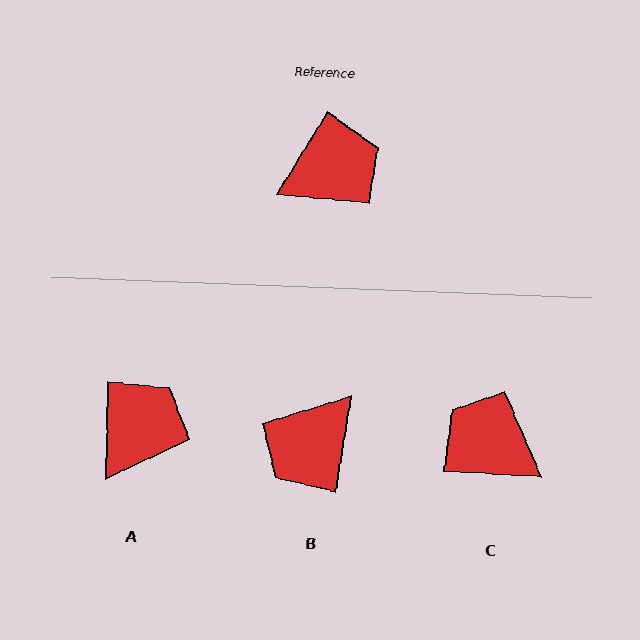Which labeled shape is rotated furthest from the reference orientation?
B, about 158 degrees away.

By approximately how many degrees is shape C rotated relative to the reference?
Approximately 119 degrees counter-clockwise.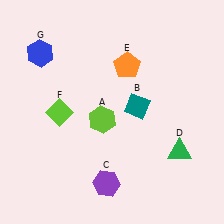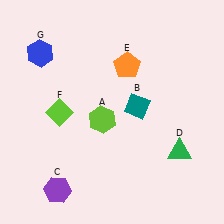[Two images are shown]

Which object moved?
The purple hexagon (C) moved left.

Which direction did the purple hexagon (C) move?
The purple hexagon (C) moved left.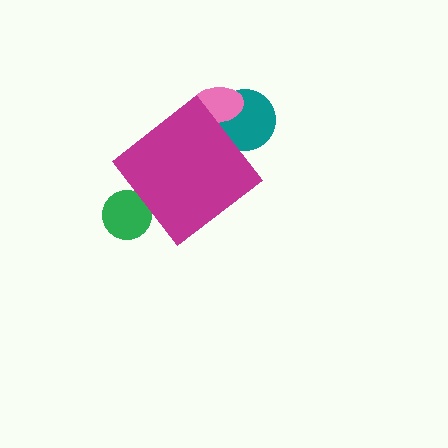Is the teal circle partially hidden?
Yes, the teal circle is partially hidden behind the magenta diamond.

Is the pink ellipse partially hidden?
Yes, the pink ellipse is partially hidden behind the magenta diamond.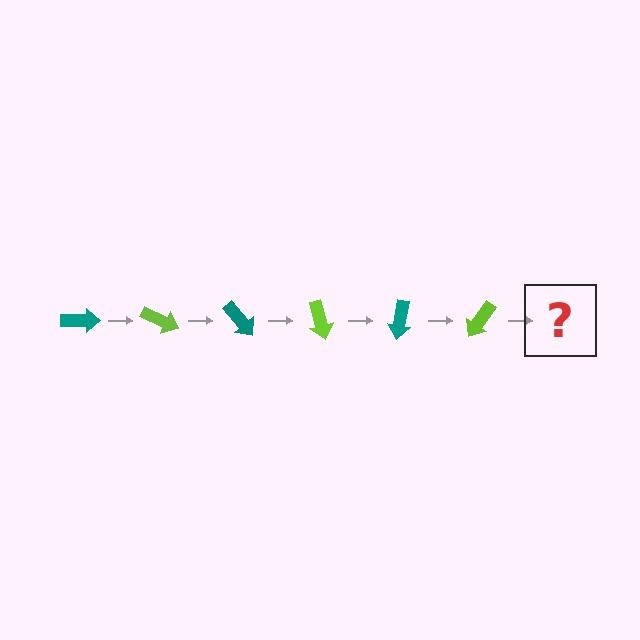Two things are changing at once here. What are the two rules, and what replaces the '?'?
The two rules are that it rotates 25 degrees each step and the color cycles through teal and lime. The '?' should be a teal arrow, rotated 150 degrees from the start.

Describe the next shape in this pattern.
It should be a teal arrow, rotated 150 degrees from the start.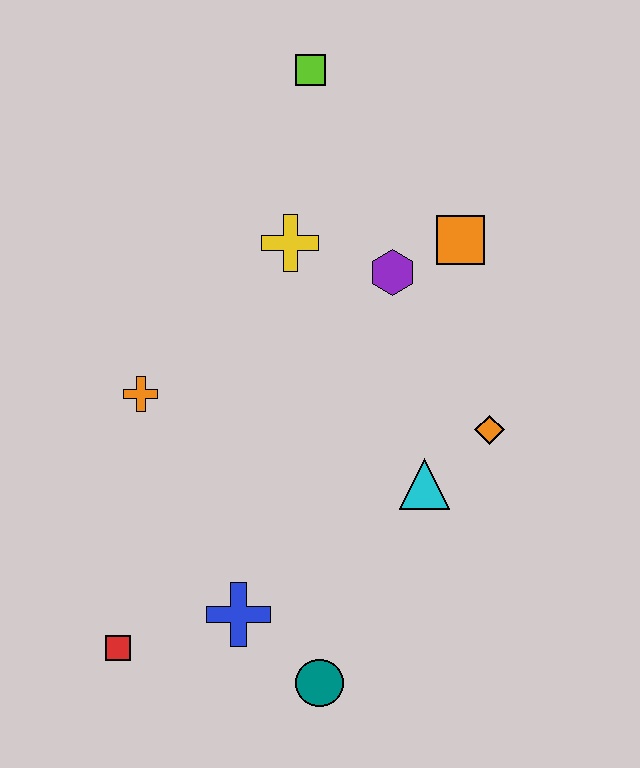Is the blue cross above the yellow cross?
No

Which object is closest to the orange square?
The purple hexagon is closest to the orange square.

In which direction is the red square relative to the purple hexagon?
The red square is below the purple hexagon.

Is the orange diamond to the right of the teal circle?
Yes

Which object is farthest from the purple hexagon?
The red square is farthest from the purple hexagon.